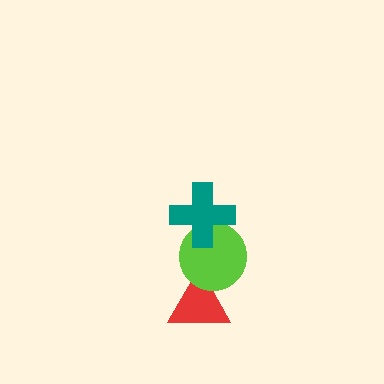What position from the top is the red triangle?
The red triangle is 3rd from the top.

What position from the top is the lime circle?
The lime circle is 2nd from the top.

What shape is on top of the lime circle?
The teal cross is on top of the lime circle.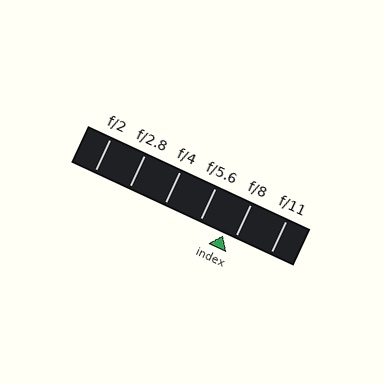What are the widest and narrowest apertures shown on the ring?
The widest aperture shown is f/2 and the narrowest is f/11.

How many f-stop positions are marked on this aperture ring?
There are 6 f-stop positions marked.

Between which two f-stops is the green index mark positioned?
The index mark is between f/5.6 and f/8.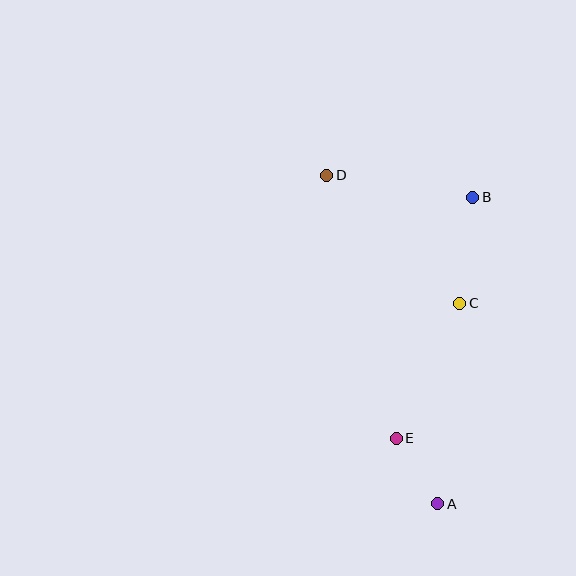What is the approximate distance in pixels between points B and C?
The distance between B and C is approximately 107 pixels.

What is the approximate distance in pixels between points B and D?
The distance between B and D is approximately 148 pixels.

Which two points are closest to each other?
Points A and E are closest to each other.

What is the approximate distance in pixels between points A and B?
The distance between A and B is approximately 308 pixels.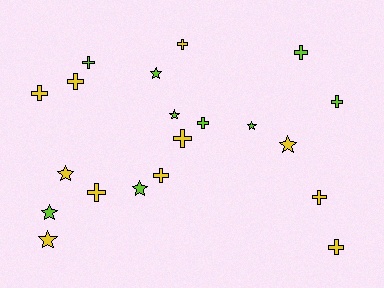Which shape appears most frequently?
Cross, with 12 objects.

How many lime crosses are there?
There are 4 lime crosses.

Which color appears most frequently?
Yellow, with 11 objects.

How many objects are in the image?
There are 20 objects.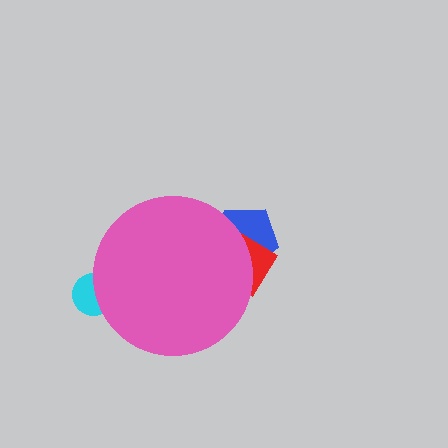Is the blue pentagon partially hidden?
Yes, the blue pentagon is partially hidden behind the pink circle.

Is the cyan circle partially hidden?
Yes, the cyan circle is partially hidden behind the pink circle.